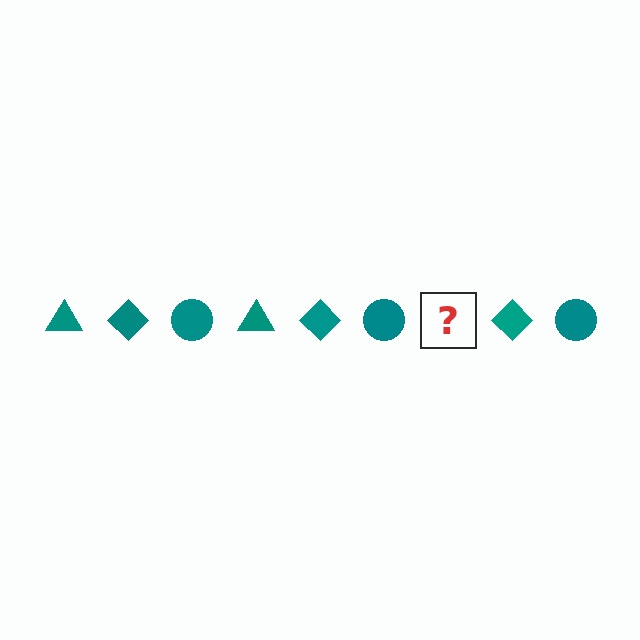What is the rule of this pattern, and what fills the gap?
The rule is that the pattern cycles through triangle, diamond, circle shapes in teal. The gap should be filled with a teal triangle.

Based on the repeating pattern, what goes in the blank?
The blank should be a teal triangle.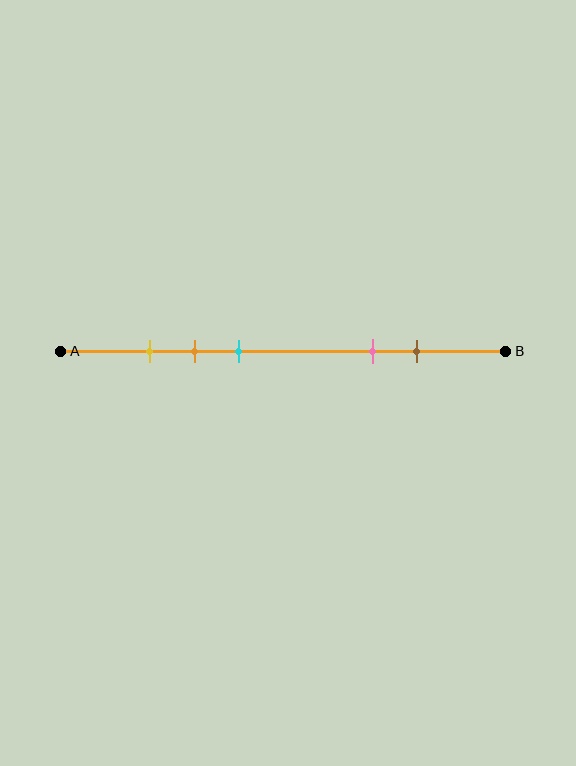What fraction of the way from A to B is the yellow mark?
The yellow mark is approximately 20% (0.2) of the way from A to B.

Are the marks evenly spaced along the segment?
No, the marks are not evenly spaced.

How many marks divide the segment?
There are 5 marks dividing the segment.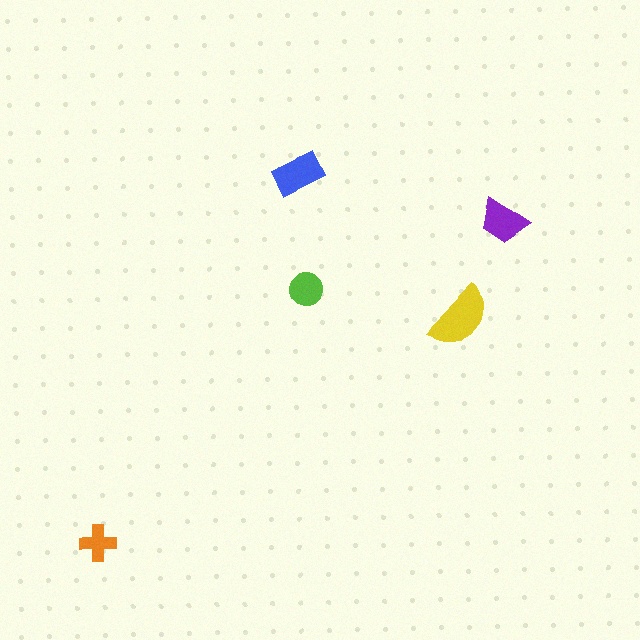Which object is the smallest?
The orange cross.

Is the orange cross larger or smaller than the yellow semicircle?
Smaller.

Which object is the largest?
The yellow semicircle.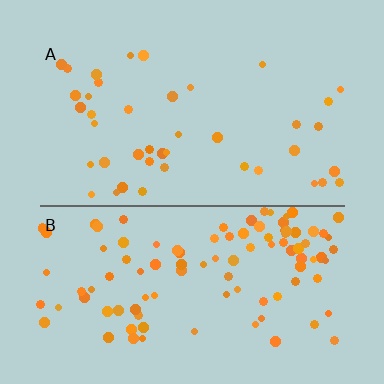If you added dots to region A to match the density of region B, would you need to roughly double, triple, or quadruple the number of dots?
Approximately triple.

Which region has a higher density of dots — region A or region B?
B (the bottom).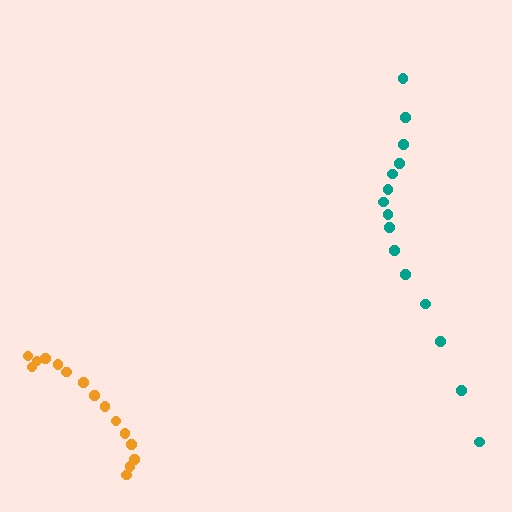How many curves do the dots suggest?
There are 2 distinct paths.